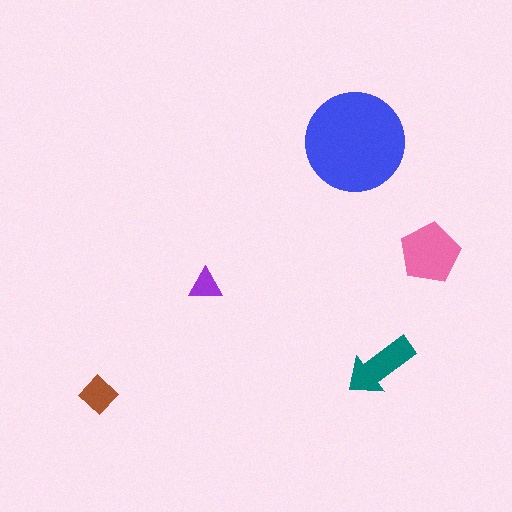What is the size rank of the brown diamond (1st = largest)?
4th.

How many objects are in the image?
There are 5 objects in the image.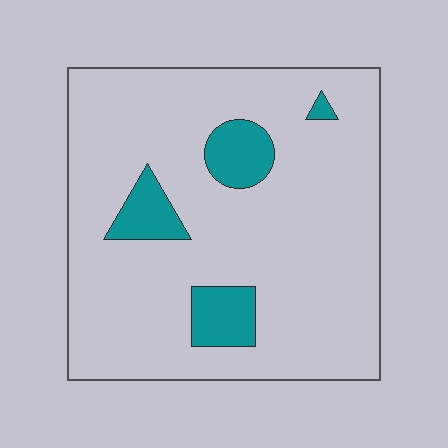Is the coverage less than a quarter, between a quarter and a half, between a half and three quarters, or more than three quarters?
Less than a quarter.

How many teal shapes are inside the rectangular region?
4.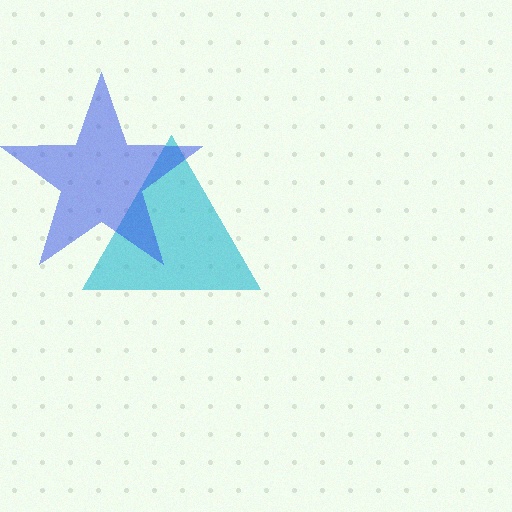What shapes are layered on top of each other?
The layered shapes are: a cyan triangle, a blue star.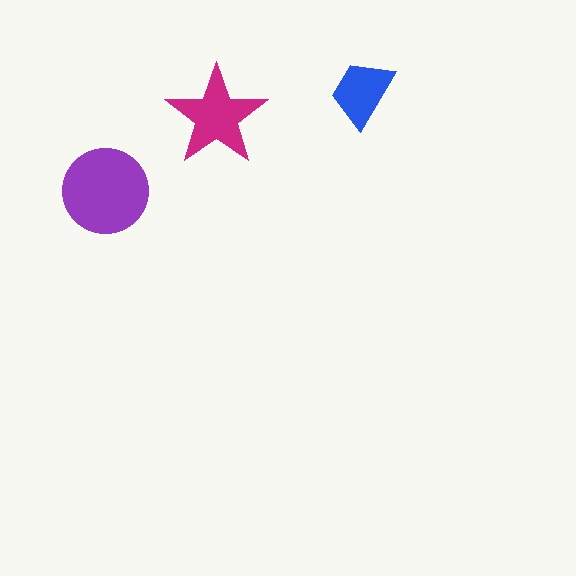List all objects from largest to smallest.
The purple circle, the magenta star, the blue trapezoid.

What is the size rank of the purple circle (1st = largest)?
1st.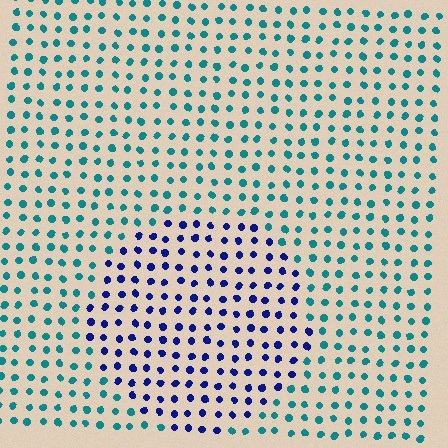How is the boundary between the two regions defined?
The boundary is defined purely by a slight shift in hue (about 55 degrees). Spacing, size, and orientation are identical on both sides.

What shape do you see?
I see a circle.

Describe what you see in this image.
The image is filled with small teal elements in a uniform arrangement. A circle-shaped region is visible where the elements are tinted to a slightly different hue, forming a subtle color boundary.